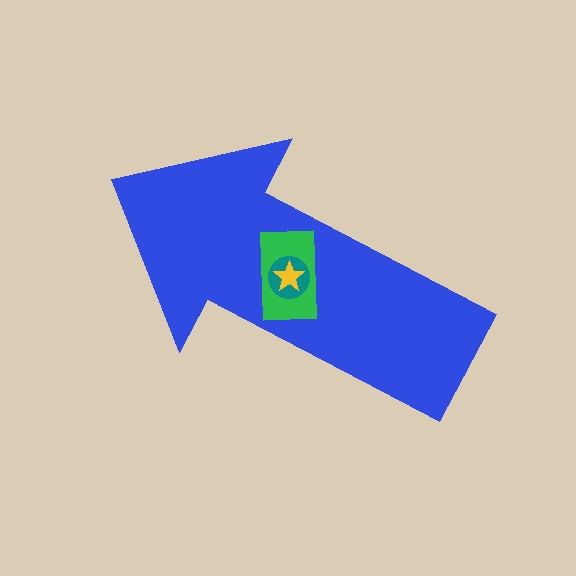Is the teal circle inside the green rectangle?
Yes.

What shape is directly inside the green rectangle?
The teal circle.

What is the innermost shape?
The yellow star.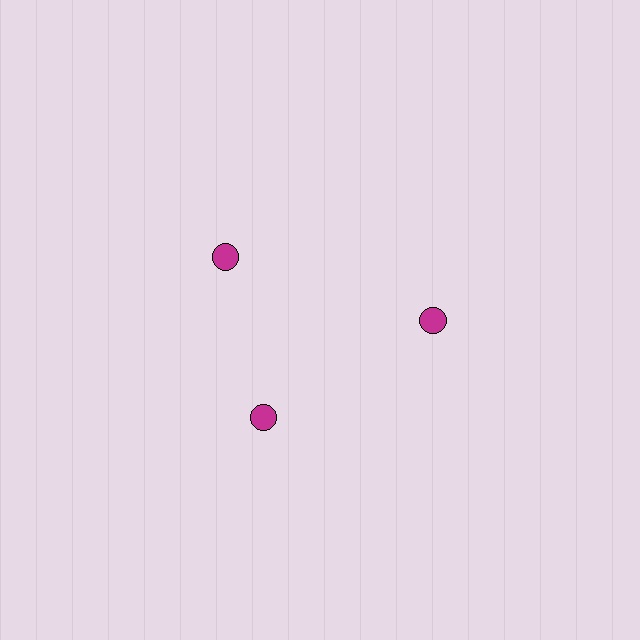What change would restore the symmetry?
The symmetry would be restored by rotating it back into even spacing with its neighbors so that all 3 circles sit at equal angles and equal distance from the center.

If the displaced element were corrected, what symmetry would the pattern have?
It would have 3-fold rotational symmetry — the pattern would map onto itself every 120 degrees.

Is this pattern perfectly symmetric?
No. The 3 magenta circles are arranged in a ring, but one element near the 11 o'clock position is rotated out of alignment along the ring, breaking the 3-fold rotational symmetry.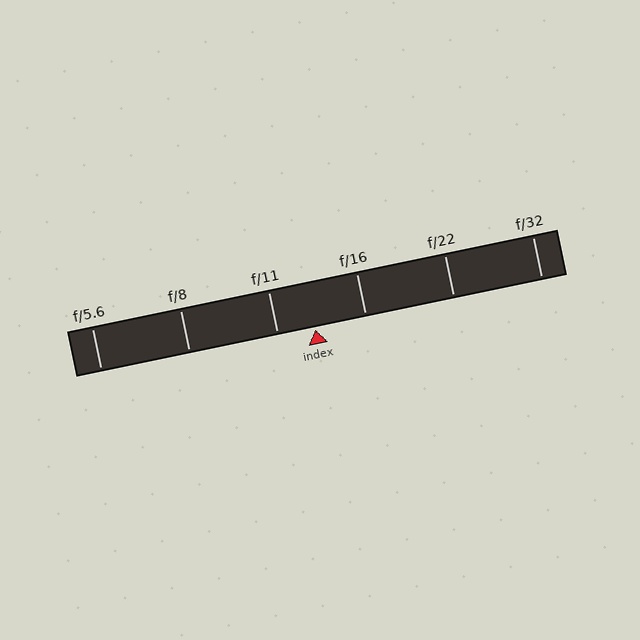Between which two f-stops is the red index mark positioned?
The index mark is between f/11 and f/16.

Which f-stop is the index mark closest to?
The index mark is closest to f/11.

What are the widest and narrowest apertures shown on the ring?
The widest aperture shown is f/5.6 and the narrowest is f/32.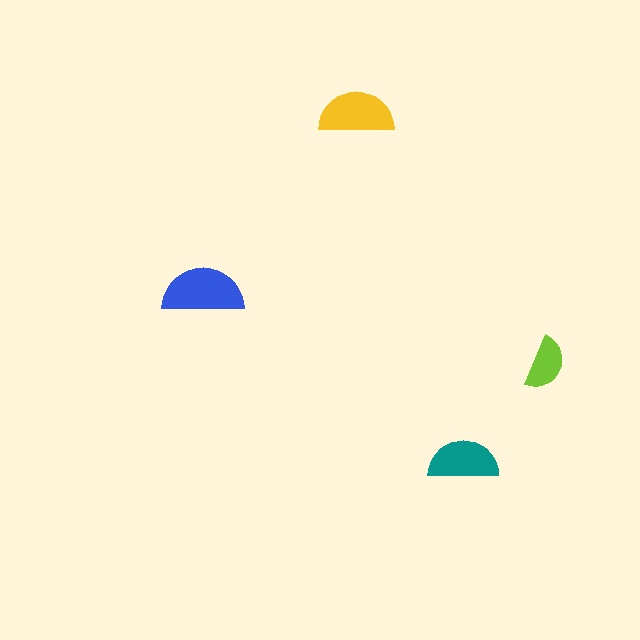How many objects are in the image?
There are 4 objects in the image.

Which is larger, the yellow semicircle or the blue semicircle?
The blue one.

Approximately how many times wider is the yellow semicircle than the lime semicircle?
About 1.5 times wider.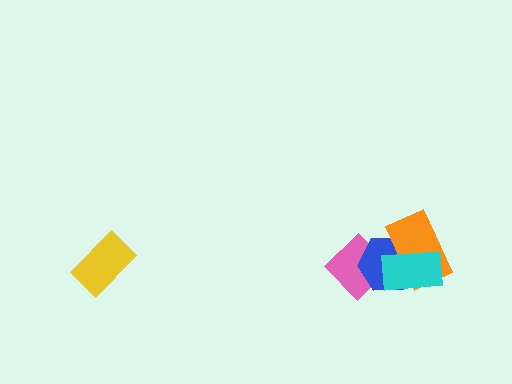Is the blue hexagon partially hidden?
Yes, it is partially covered by another shape.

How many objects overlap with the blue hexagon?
3 objects overlap with the blue hexagon.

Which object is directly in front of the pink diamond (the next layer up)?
The blue hexagon is directly in front of the pink diamond.